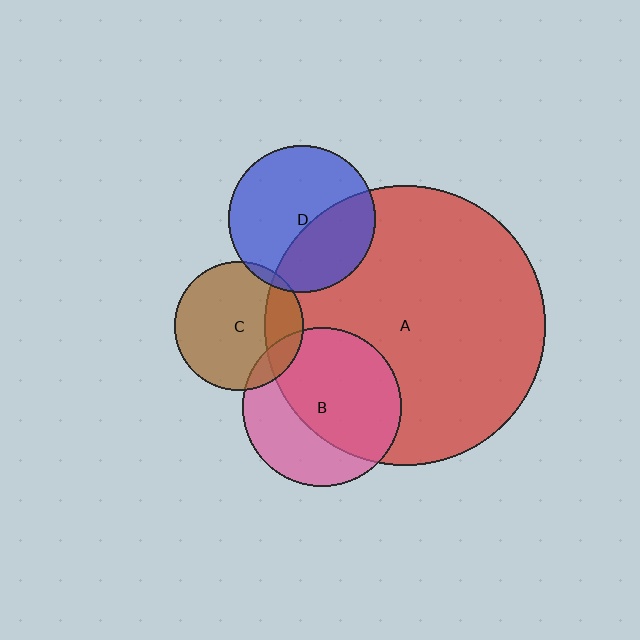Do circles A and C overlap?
Yes.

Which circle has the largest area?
Circle A (red).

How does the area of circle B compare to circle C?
Approximately 1.5 times.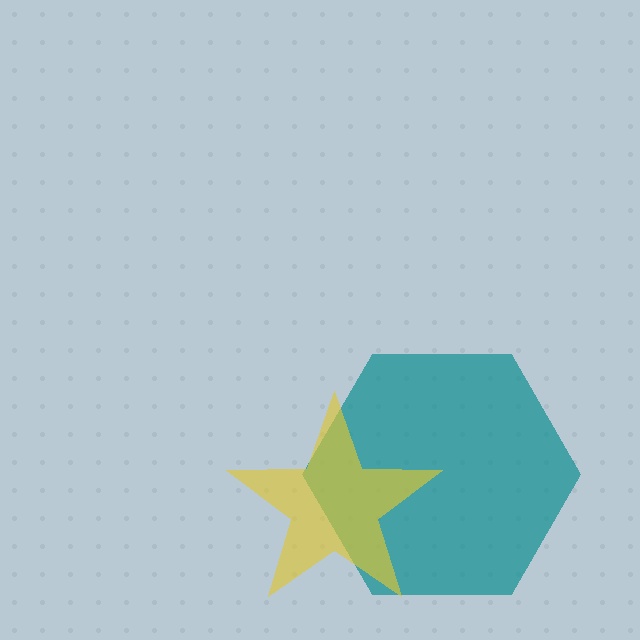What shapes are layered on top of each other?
The layered shapes are: a teal hexagon, a yellow star.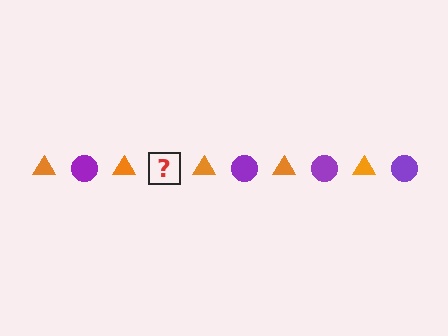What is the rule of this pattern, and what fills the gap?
The rule is that the pattern alternates between orange triangle and purple circle. The gap should be filled with a purple circle.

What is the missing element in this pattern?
The missing element is a purple circle.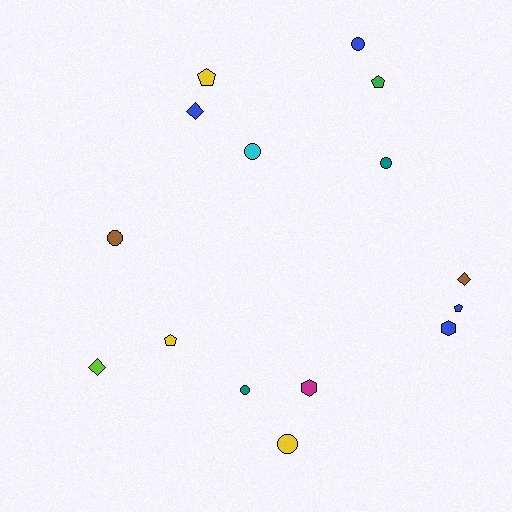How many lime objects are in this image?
There is 1 lime object.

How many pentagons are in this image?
There are 4 pentagons.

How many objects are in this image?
There are 15 objects.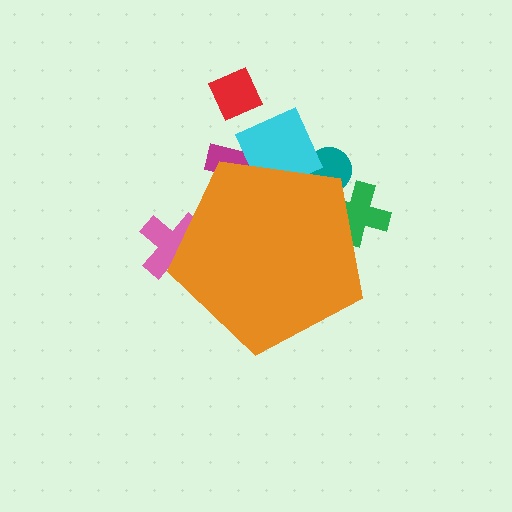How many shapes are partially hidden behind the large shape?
5 shapes are partially hidden.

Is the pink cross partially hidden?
Yes, the pink cross is partially hidden behind the orange pentagon.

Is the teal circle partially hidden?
Yes, the teal circle is partially hidden behind the orange pentagon.